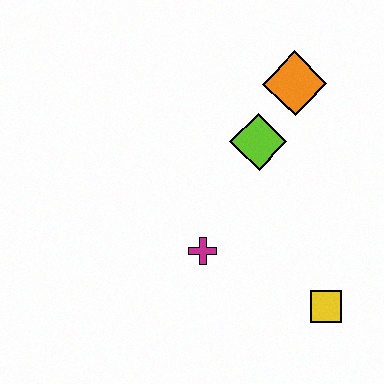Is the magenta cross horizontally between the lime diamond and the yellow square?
No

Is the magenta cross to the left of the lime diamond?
Yes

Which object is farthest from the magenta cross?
The orange diamond is farthest from the magenta cross.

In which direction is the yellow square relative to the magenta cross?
The yellow square is to the right of the magenta cross.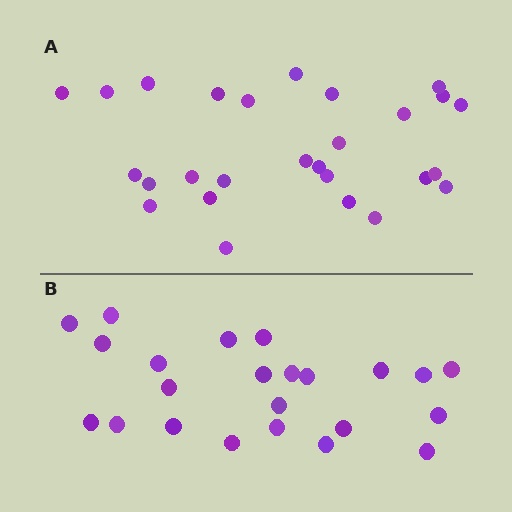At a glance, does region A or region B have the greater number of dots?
Region A (the top region) has more dots.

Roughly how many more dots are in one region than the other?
Region A has about 4 more dots than region B.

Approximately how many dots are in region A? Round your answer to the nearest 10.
About 30 dots. (The exact count is 27, which rounds to 30.)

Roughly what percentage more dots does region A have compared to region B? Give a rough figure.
About 15% more.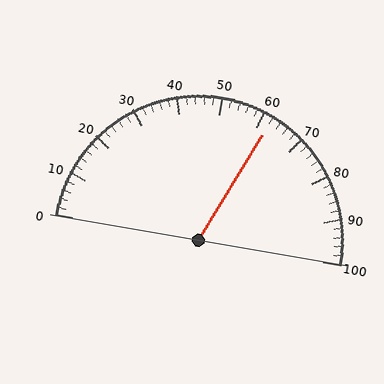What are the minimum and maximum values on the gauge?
The gauge ranges from 0 to 100.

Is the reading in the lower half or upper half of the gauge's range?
The reading is in the upper half of the range (0 to 100).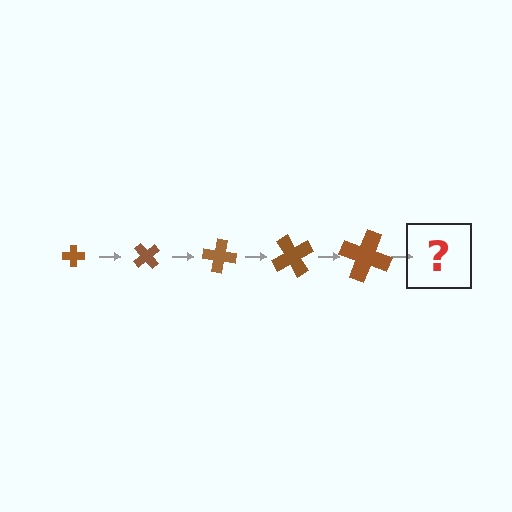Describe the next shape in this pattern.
It should be a cross, larger than the previous one and rotated 250 degrees from the start.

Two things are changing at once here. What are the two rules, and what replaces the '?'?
The two rules are that the cross grows larger each step and it rotates 50 degrees each step. The '?' should be a cross, larger than the previous one and rotated 250 degrees from the start.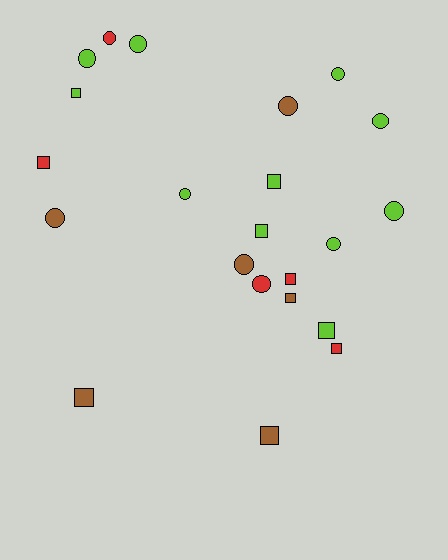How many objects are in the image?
There are 22 objects.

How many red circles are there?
There are 2 red circles.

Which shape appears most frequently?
Circle, with 12 objects.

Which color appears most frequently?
Lime, with 11 objects.